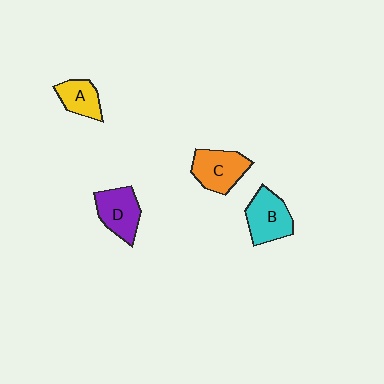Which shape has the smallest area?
Shape A (yellow).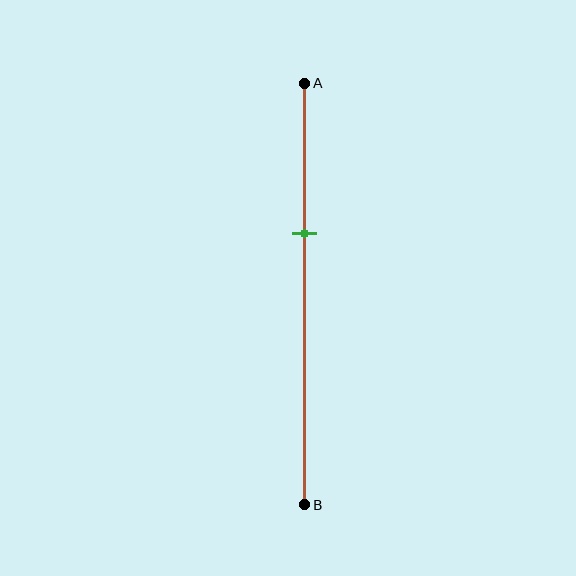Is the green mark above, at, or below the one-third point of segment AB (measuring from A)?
The green mark is approximately at the one-third point of segment AB.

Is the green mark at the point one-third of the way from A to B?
Yes, the mark is approximately at the one-third point.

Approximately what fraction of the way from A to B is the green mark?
The green mark is approximately 35% of the way from A to B.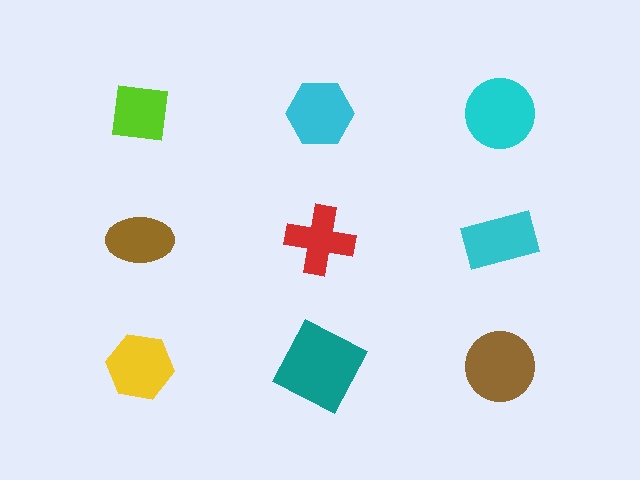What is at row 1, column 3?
A cyan circle.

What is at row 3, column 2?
A teal square.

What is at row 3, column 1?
A yellow hexagon.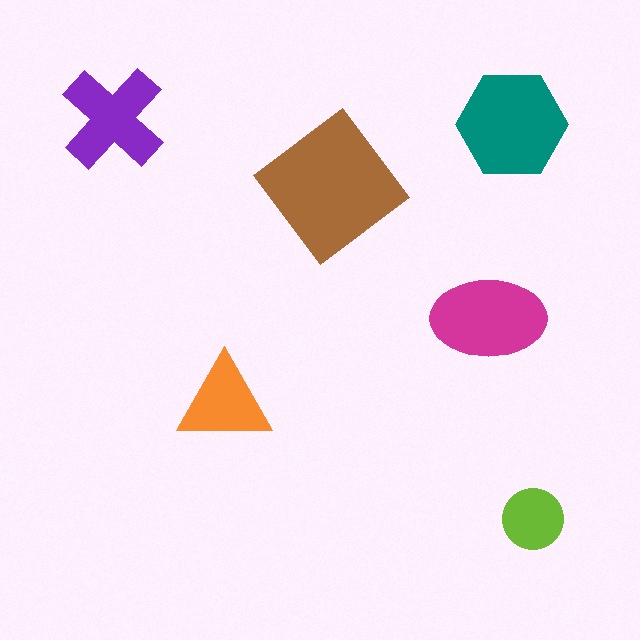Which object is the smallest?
The lime circle.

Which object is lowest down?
The lime circle is bottommost.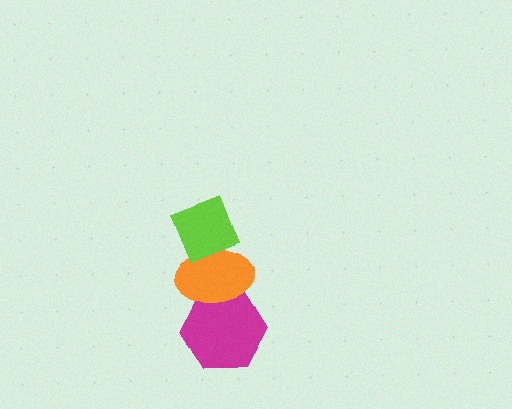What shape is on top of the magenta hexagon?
The orange ellipse is on top of the magenta hexagon.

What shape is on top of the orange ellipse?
The lime diamond is on top of the orange ellipse.